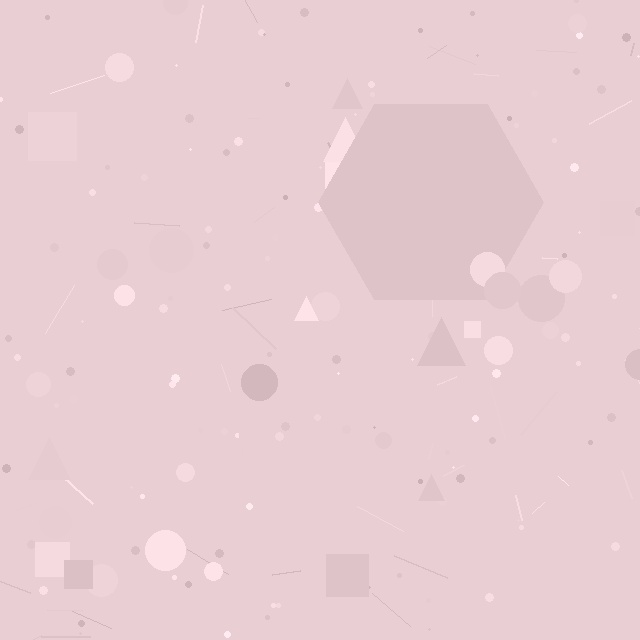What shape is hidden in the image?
A hexagon is hidden in the image.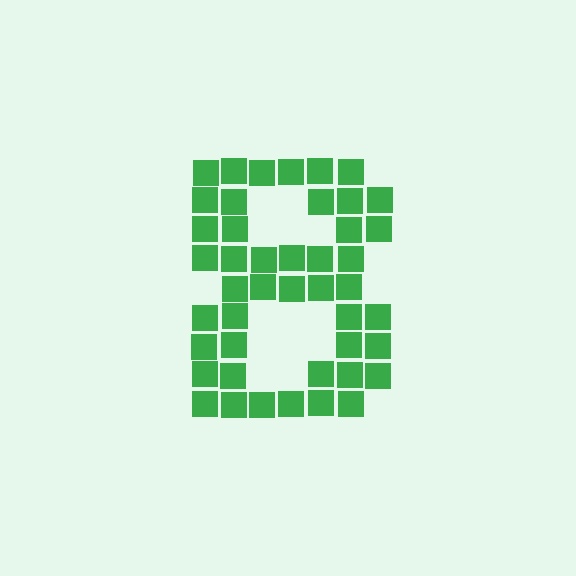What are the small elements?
The small elements are squares.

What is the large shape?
The large shape is the digit 8.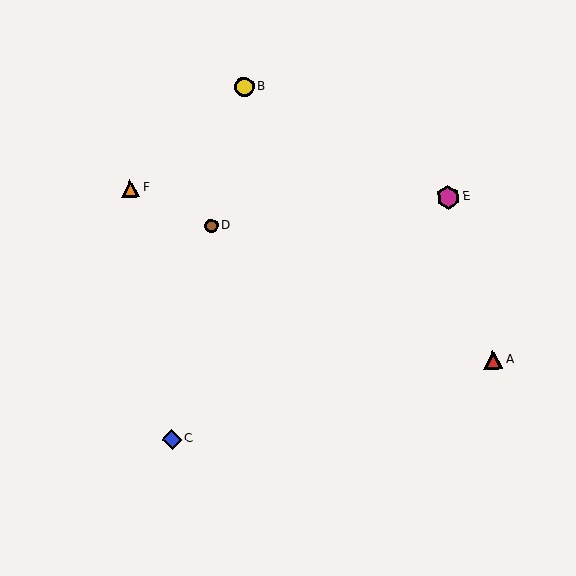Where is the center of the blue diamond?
The center of the blue diamond is at (172, 439).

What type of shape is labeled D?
Shape D is a brown circle.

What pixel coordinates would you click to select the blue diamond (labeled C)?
Click at (172, 439) to select the blue diamond C.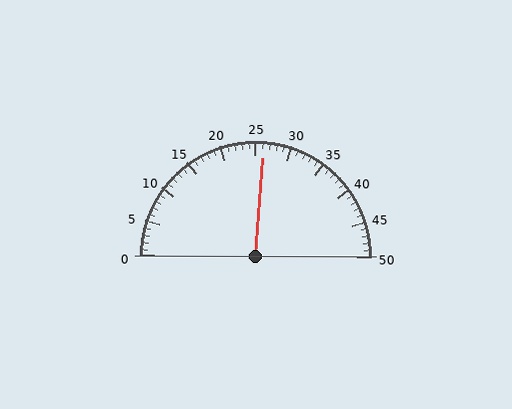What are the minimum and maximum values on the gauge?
The gauge ranges from 0 to 50.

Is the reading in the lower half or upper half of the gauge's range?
The reading is in the upper half of the range (0 to 50).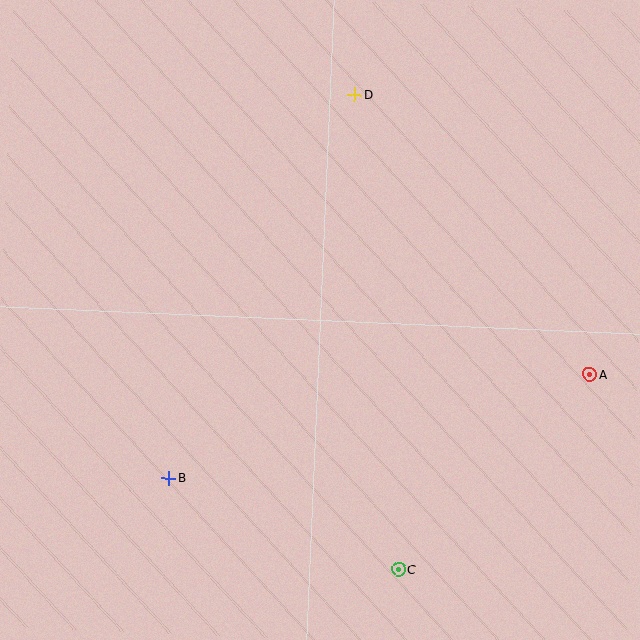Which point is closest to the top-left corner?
Point D is closest to the top-left corner.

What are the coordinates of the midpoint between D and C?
The midpoint between D and C is at (376, 332).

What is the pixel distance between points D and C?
The distance between D and C is 477 pixels.